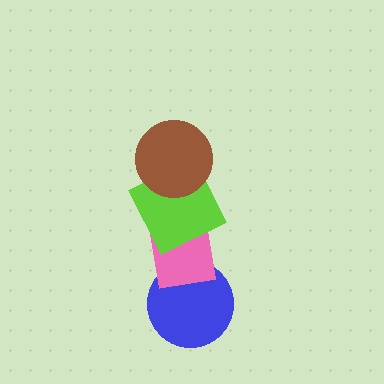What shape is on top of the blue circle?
The pink square is on top of the blue circle.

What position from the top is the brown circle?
The brown circle is 1st from the top.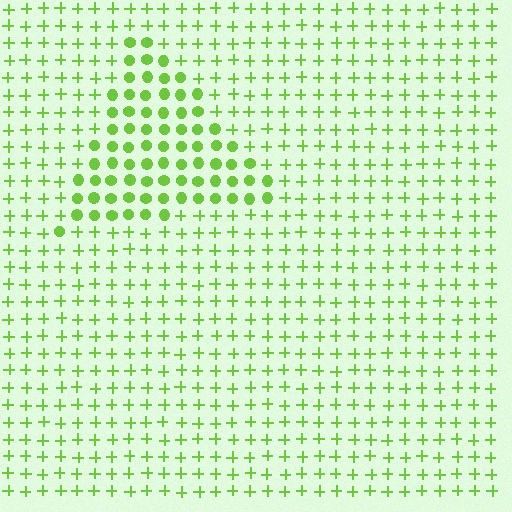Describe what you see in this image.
The image is filled with small lime elements arranged in a uniform grid. A triangle-shaped region contains circles, while the surrounding area contains plus signs. The boundary is defined purely by the change in element shape.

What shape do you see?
I see a triangle.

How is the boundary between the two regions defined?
The boundary is defined by a change in element shape: circles inside vs. plus signs outside. All elements share the same color and spacing.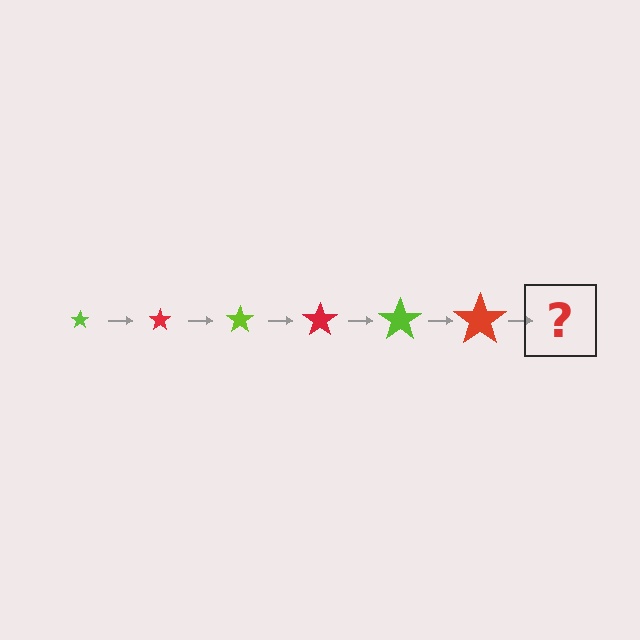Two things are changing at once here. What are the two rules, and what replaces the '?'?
The two rules are that the star grows larger each step and the color cycles through lime and red. The '?' should be a lime star, larger than the previous one.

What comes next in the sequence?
The next element should be a lime star, larger than the previous one.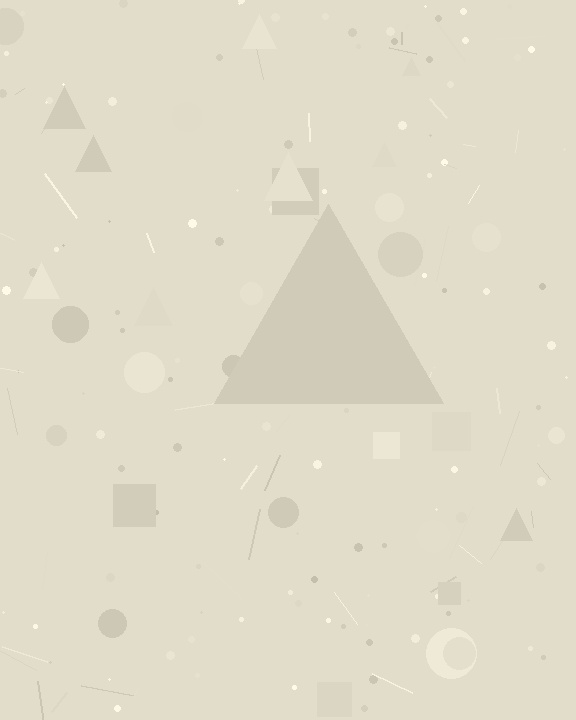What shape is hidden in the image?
A triangle is hidden in the image.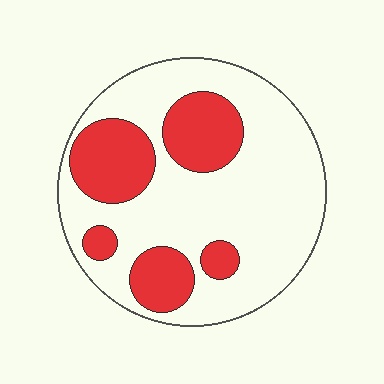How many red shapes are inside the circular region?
5.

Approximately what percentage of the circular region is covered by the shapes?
Approximately 30%.